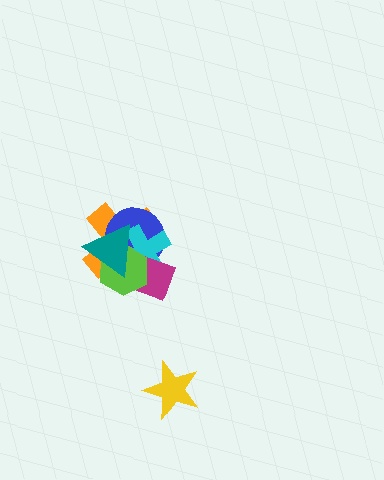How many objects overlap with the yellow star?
0 objects overlap with the yellow star.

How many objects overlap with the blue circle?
5 objects overlap with the blue circle.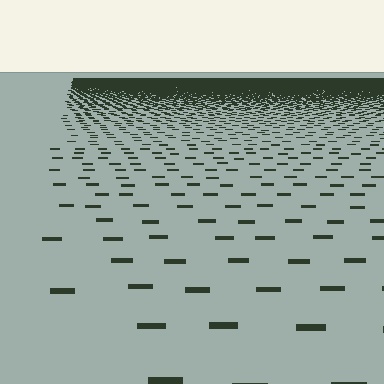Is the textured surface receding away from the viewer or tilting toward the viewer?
The surface is receding away from the viewer. Texture elements get smaller and denser toward the top.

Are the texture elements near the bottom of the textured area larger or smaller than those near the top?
Larger. Near the bottom, elements are closer to the viewer and appear at a bigger on-screen size.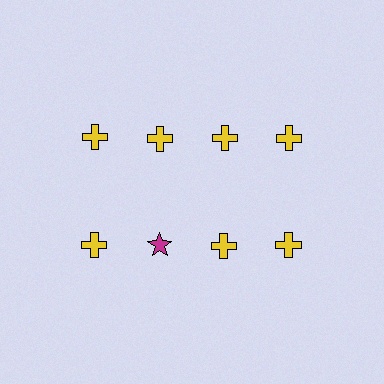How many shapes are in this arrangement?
There are 8 shapes arranged in a grid pattern.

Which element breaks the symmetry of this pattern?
The magenta star in the second row, second from left column breaks the symmetry. All other shapes are yellow crosses.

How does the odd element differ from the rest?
It differs in both color (magenta instead of yellow) and shape (star instead of cross).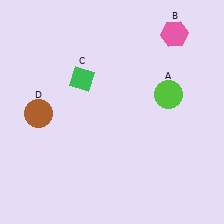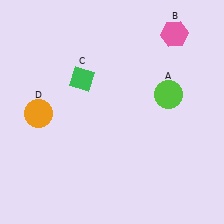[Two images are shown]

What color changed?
The circle (D) changed from brown in Image 1 to orange in Image 2.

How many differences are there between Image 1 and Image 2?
There is 1 difference between the two images.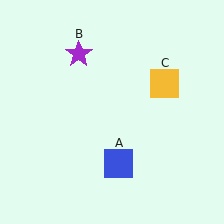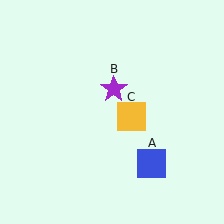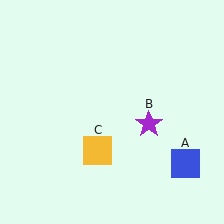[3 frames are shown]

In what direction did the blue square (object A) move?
The blue square (object A) moved right.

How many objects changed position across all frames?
3 objects changed position: blue square (object A), purple star (object B), yellow square (object C).